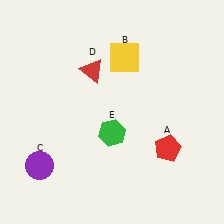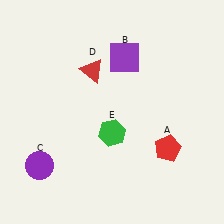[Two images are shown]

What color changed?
The square (B) changed from yellow in Image 1 to purple in Image 2.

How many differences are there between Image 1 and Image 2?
There is 1 difference between the two images.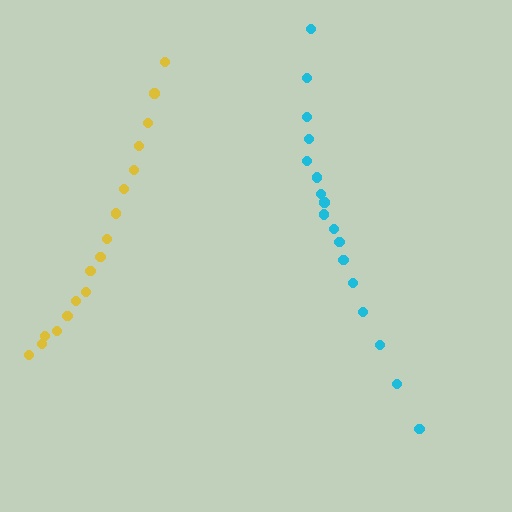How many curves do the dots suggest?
There are 2 distinct paths.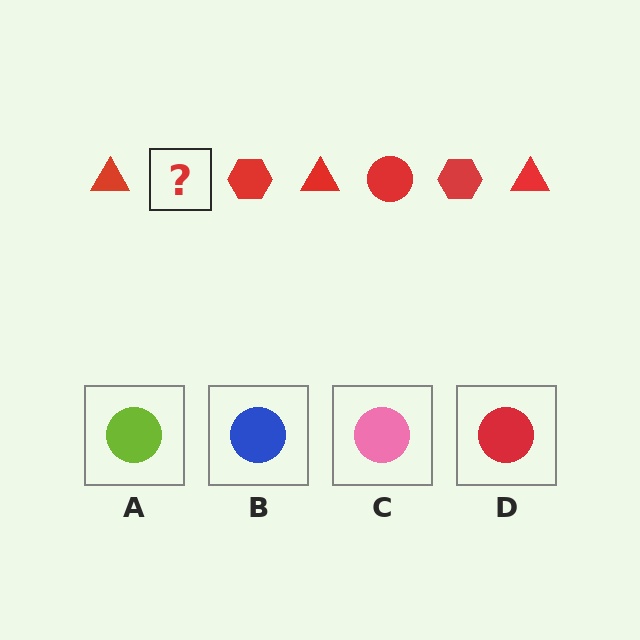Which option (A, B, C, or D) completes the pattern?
D.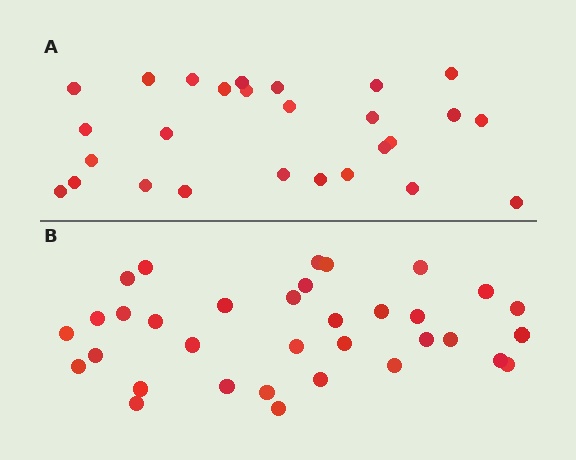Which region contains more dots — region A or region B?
Region B (the bottom region) has more dots.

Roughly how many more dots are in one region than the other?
Region B has roughly 8 or so more dots than region A.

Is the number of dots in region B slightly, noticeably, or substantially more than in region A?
Region B has noticeably more, but not dramatically so. The ratio is roughly 1.3 to 1.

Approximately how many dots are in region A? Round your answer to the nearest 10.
About 30 dots. (The exact count is 27, which rounds to 30.)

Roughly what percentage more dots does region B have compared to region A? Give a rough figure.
About 25% more.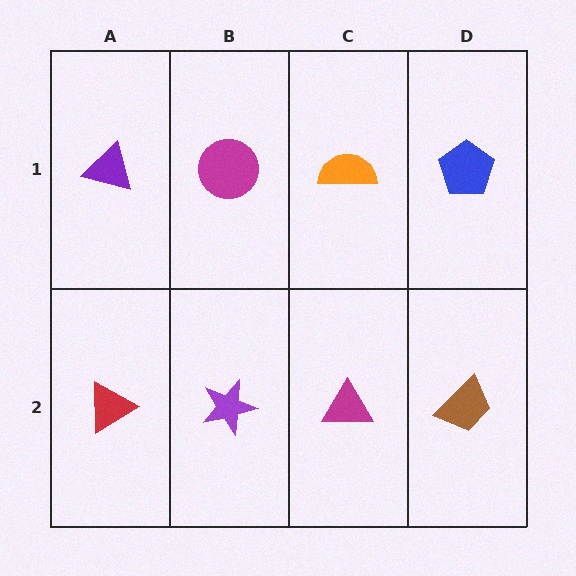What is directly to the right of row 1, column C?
A blue pentagon.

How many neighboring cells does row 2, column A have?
2.